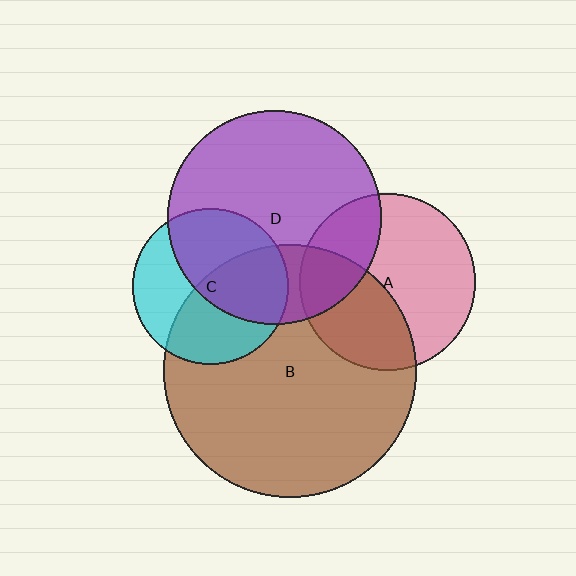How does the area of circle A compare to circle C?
Approximately 1.3 times.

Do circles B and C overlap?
Yes.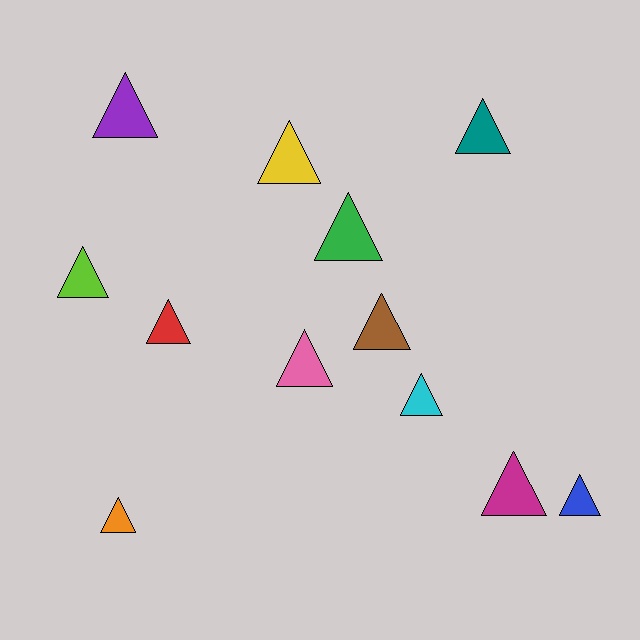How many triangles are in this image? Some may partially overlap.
There are 12 triangles.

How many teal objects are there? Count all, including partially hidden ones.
There is 1 teal object.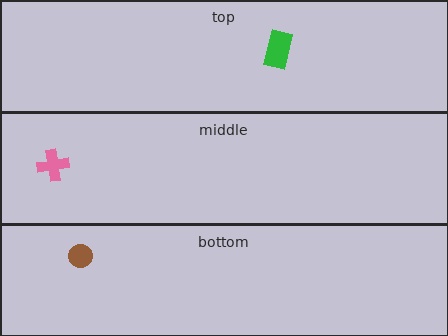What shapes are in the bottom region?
The brown circle.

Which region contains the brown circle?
The bottom region.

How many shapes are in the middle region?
1.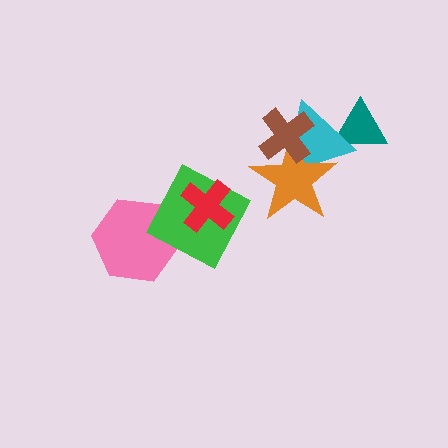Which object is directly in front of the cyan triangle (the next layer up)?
The orange star is directly in front of the cyan triangle.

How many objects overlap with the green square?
2 objects overlap with the green square.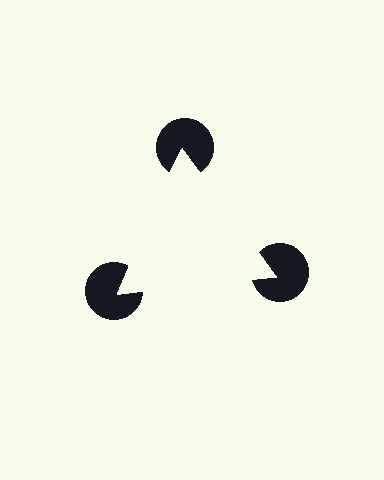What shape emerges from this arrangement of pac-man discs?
An illusory triangle — its edges are inferred from the aligned wedge cuts in the pac-man discs, not physically drawn.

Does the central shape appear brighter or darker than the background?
It typically appears slightly brighter than the background, even though no actual brightness change is drawn.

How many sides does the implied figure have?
3 sides.